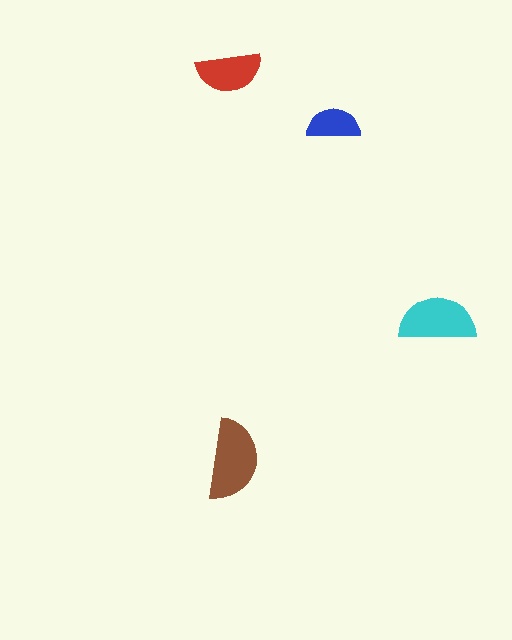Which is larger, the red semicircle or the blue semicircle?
The red one.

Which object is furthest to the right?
The cyan semicircle is rightmost.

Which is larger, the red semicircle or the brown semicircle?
The brown one.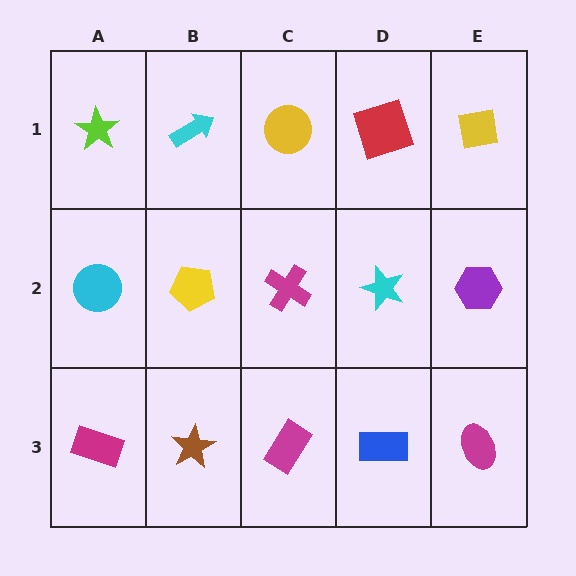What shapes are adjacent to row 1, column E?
A purple hexagon (row 2, column E), a red square (row 1, column D).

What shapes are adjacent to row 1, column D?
A cyan star (row 2, column D), a yellow circle (row 1, column C), a yellow square (row 1, column E).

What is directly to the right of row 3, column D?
A magenta ellipse.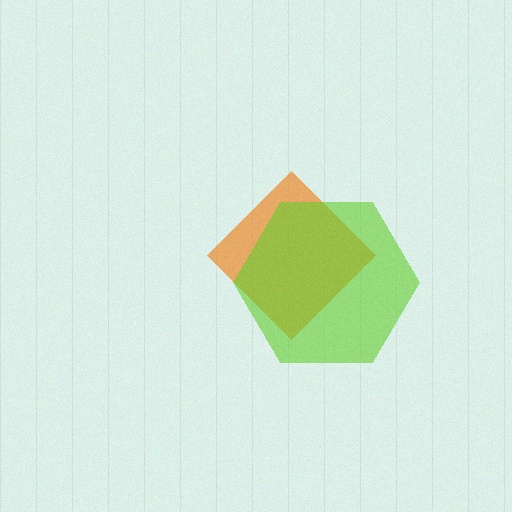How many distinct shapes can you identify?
There are 2 distinct shapes: an orange diamond, a lime hexagon.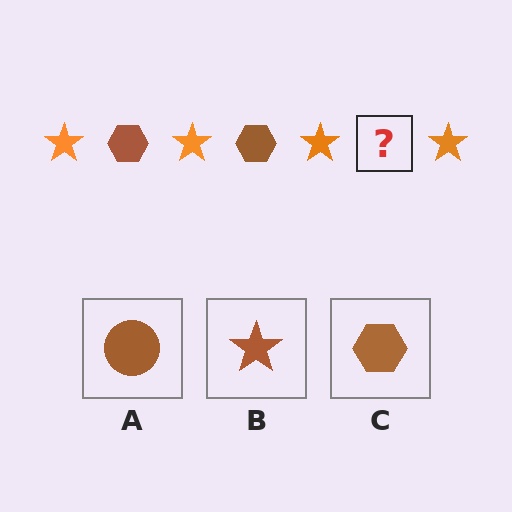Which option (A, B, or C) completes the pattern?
C.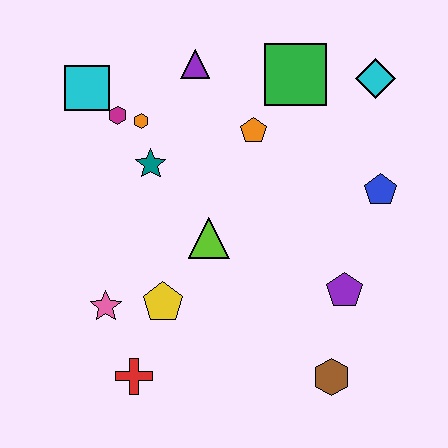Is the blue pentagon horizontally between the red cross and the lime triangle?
No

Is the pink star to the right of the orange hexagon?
No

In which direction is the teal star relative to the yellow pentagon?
The teal star is above the yellow pentagon.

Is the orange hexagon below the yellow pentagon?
No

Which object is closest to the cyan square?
The magenta hexagon is closest to the cyan square.